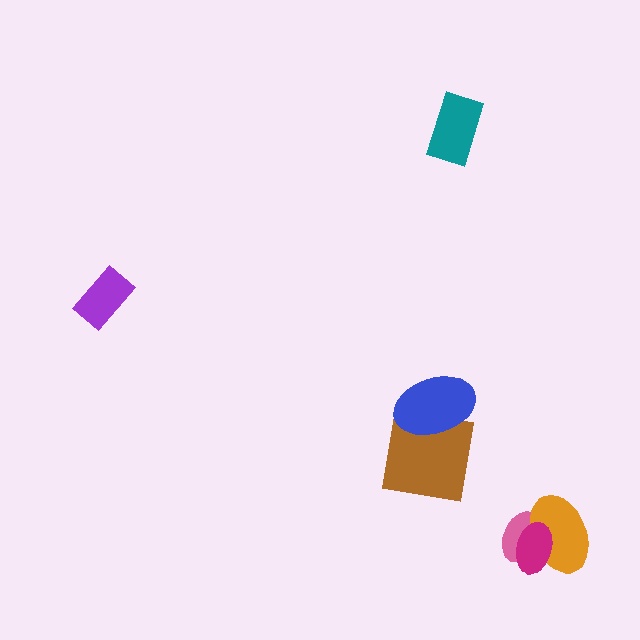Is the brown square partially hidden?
Yes, it is partially covered by another shape.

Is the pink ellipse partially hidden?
Yes, it is partially covered by another shape.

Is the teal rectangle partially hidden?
No, no other shape covers it.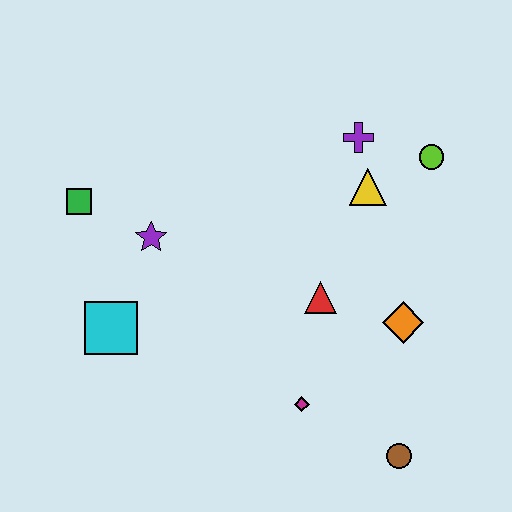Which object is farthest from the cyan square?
The lime circle is farthest from the cyan square.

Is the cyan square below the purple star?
Yes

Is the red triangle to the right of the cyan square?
Yes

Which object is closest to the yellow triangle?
The purple cross is closest to the yellow triangle.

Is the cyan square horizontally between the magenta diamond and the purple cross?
No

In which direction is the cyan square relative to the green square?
The cyan square is below the green square.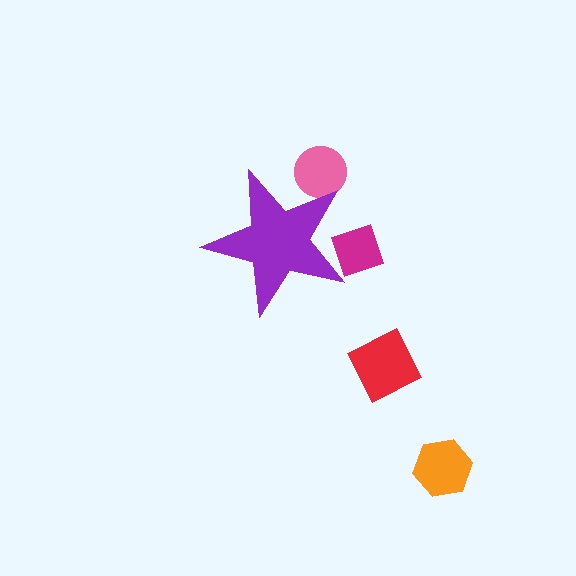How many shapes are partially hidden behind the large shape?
2 shapes are partially hidden.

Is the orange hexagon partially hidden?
No, the orange hexagon is fully visible.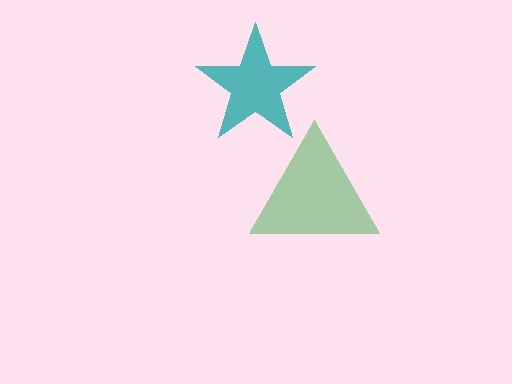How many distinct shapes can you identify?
There are 2 distinct shapes: a green triangle, a teal star.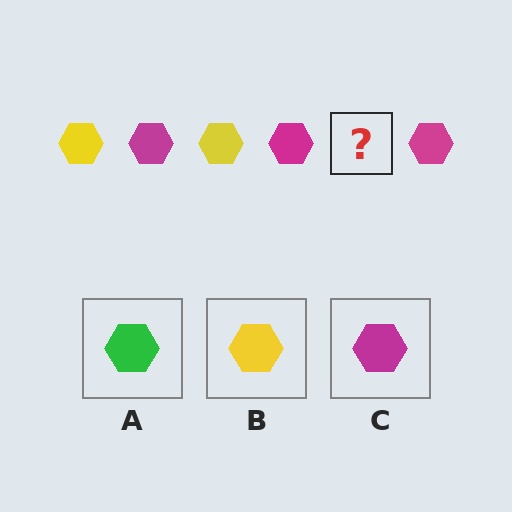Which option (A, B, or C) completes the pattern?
B.